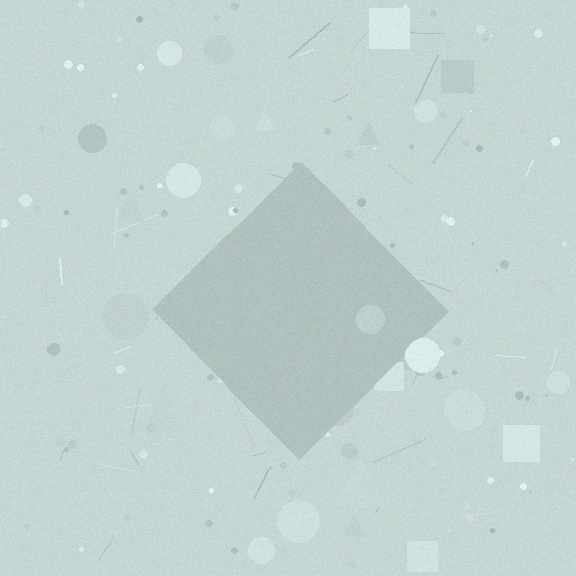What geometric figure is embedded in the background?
A diamond is embedded in the background.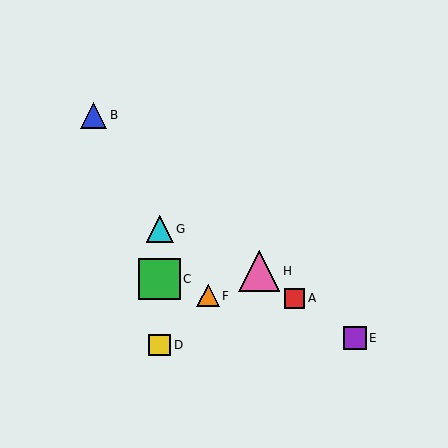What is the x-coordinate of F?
Object F is at x≈208.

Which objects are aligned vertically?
Objects C, D, G are aligned vertically.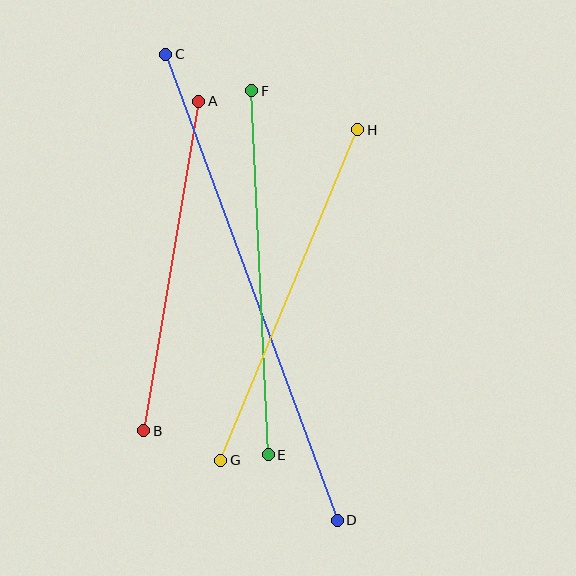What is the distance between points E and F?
The distance is approximately 364 pixels.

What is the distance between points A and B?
The distance is approximately 334 pixels.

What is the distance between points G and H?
The distance is approximately 358 pixels.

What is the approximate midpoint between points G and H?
The midpoint is at approximately (289, 295) pixels.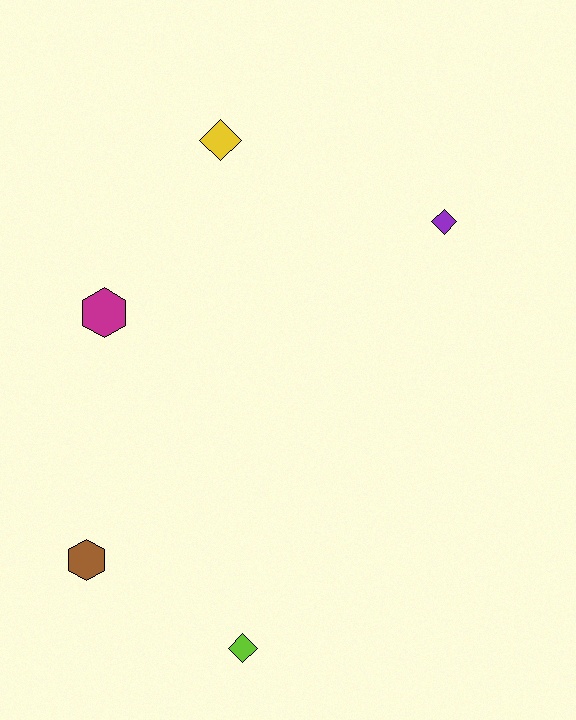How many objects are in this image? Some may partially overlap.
There are 5 objects.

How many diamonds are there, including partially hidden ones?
There are 3 diamonds.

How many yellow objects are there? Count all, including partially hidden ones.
There is 1 yellow object.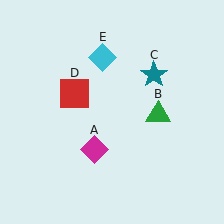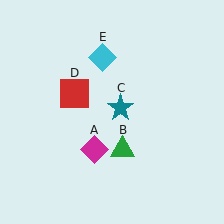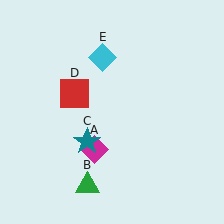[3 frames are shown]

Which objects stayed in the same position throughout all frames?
Magenta diamond (object A) and red square (object D) and cyan diamond (object E) remained stationary.